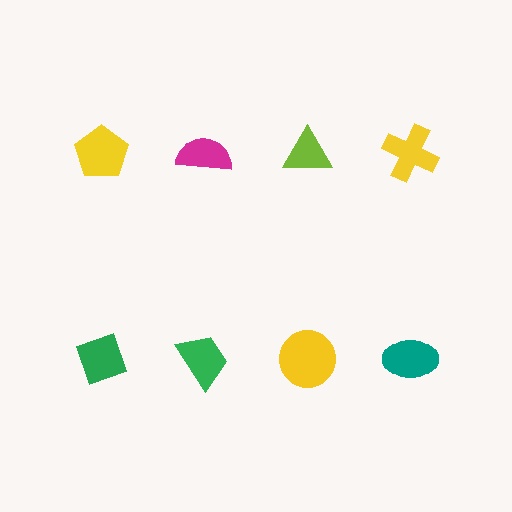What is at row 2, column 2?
A green trapezoid.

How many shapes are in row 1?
4 shapes.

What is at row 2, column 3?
A yellow circle.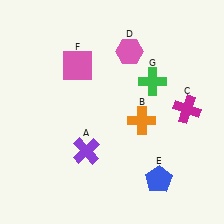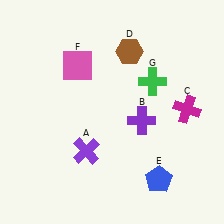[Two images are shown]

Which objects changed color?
B changed from orange to purple. D changed from pink to brown.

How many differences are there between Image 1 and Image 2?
There are 2 differences between the two images.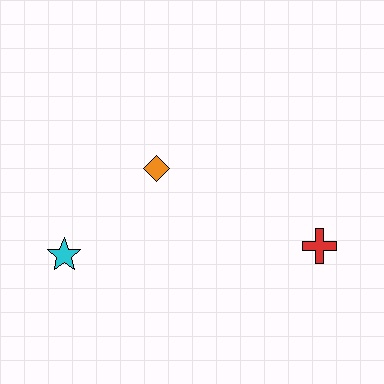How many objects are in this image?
There are 3 objects.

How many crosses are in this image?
There is 1 cross.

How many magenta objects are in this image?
There are no magenta objects.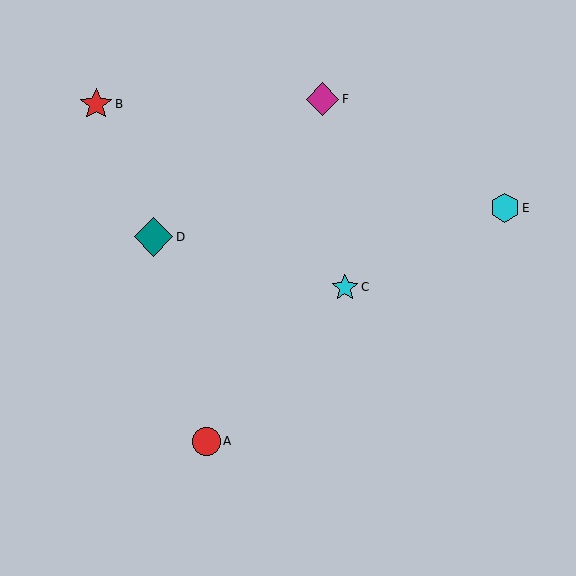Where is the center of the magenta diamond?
The center of the magenta diamond is at (322, 99).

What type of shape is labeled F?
Shape F is a magenta diamond.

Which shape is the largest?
The teal diamond (labeled D) is the largest.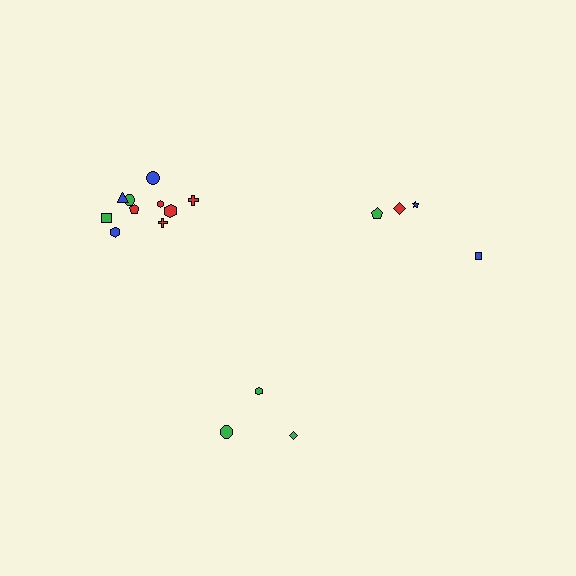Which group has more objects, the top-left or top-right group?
The top-left group.